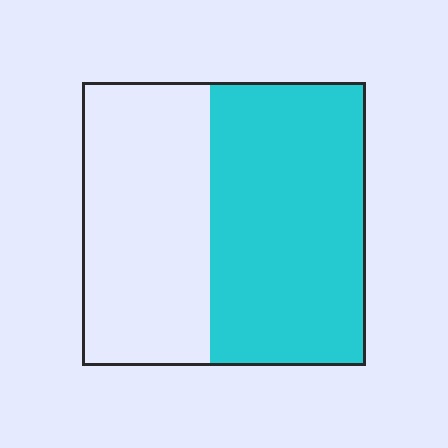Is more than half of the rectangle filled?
Yes.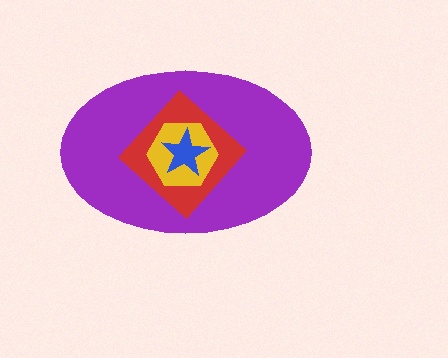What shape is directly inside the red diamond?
The yellow hexagon.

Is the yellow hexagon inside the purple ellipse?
Yes.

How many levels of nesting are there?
4.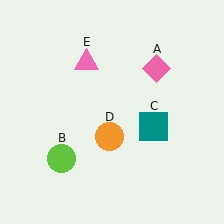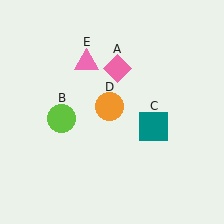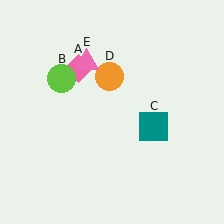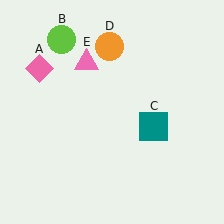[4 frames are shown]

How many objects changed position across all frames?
3 objects changed position: pink diamond (object A), lime circle (object B), orange circle (object D).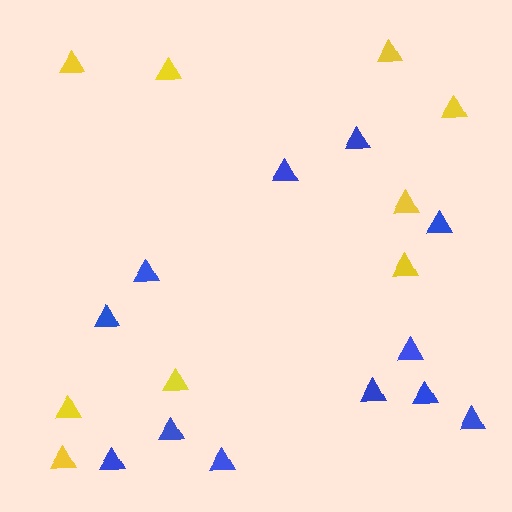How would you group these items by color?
There are 2 groups: one group of blue triangles (12) and one group of yellow triangles (9).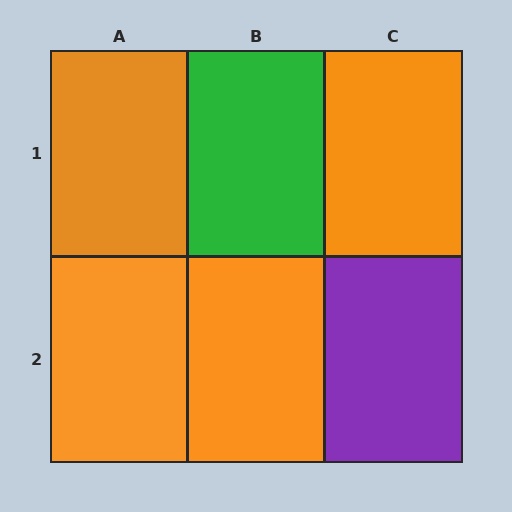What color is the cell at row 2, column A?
Orange.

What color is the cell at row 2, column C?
Purple.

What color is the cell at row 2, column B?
Orange.